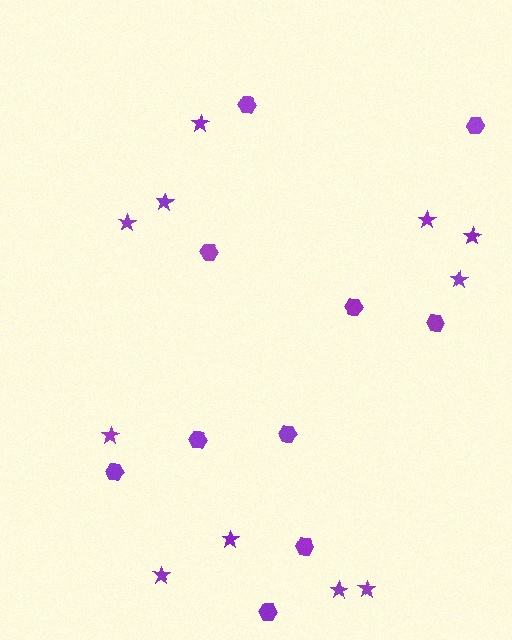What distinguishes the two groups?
There are 2 groups: one group of stars (11) and one group of hexagons (10).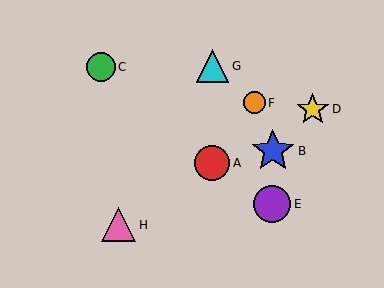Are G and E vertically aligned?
No, G is at x≈212 and E is at x≈272.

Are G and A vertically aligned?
Yes, both are at x≈212.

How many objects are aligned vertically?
2 objects (A, G) are aligned vertically.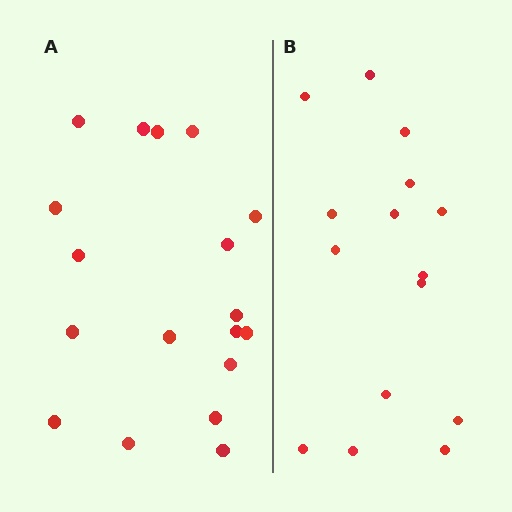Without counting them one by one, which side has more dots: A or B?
Region A (the left region) has more dots.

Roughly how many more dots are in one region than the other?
Region A has just a few more — roughly 2 or 3 more dots than region B.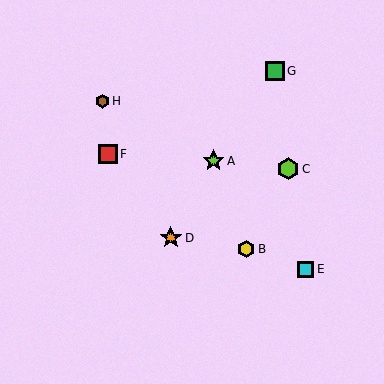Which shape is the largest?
The lime hexagon (labeled C) is the largest.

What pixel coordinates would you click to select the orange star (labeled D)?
Click at (171, 238) to select the orange star D.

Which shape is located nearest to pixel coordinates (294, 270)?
The cyan square (labeled E) at (306, 269) is nearest to that location.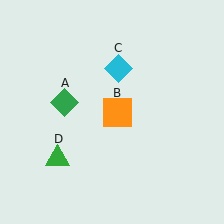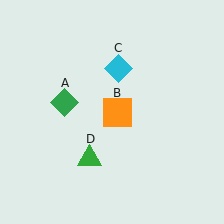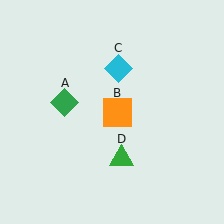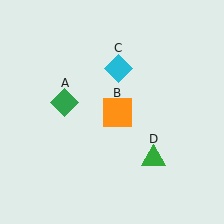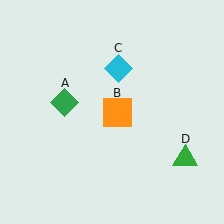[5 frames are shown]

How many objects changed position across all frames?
1 object changed position: green triangle (object D).